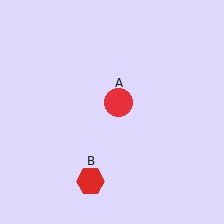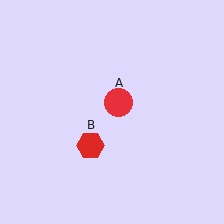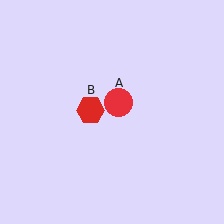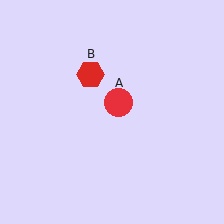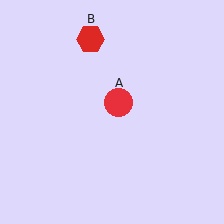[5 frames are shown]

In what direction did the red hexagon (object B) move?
The red hexagon (object B) moved up.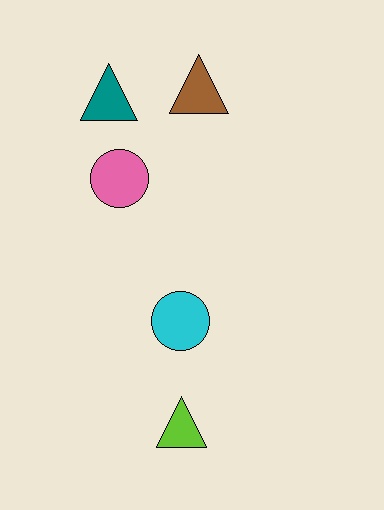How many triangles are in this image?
There are 3 triangles.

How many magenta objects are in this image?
There are no magenta objects.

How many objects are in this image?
There are 5 objects.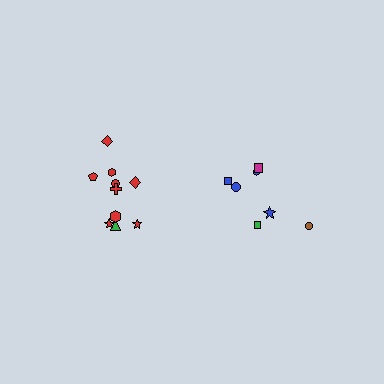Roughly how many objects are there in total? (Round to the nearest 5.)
Roughly 15 objects in total.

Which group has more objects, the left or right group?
The left group.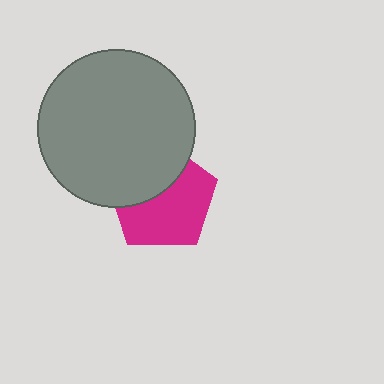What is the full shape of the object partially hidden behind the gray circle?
The partially hidden object is a magenta pentagon.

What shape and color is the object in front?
The object in front is a gray circle.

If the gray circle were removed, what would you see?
You would see the complete magenta pentagon.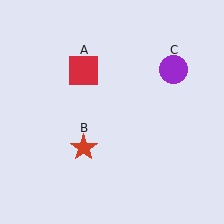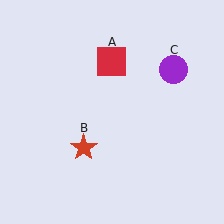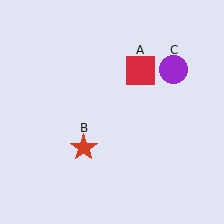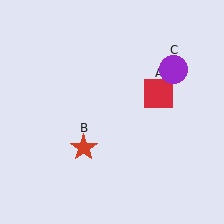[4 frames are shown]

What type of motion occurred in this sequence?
The red square (object A) rotated clockwise around the center of the scene.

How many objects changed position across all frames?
1 object changed position: red square (object A).